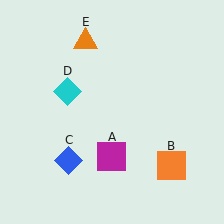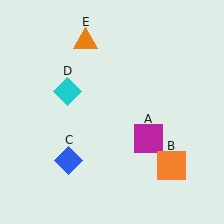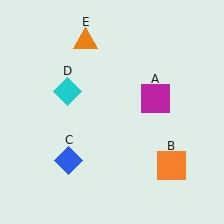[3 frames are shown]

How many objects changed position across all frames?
1 object changed position: magenta square (object A).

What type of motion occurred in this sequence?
The magenta square (object A) rotated counterclockwise around the center of the scene.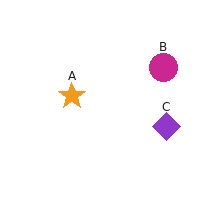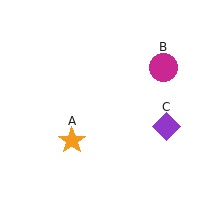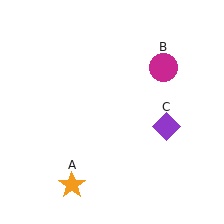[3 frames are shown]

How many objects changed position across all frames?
1 object changed position: orange star (object A).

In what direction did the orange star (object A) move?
The orange star (object A) moved down.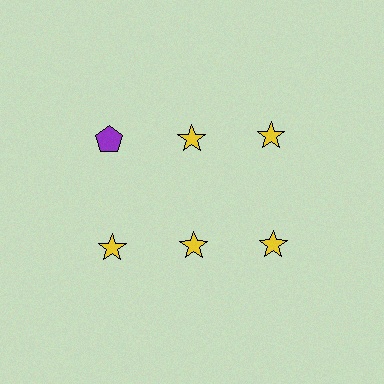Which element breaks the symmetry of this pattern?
The purple pentagon in the top row, leftmost column breaks the symmetry. All other shapes are yellow stars.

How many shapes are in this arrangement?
There are 6 shapes arranged in a grid pattern.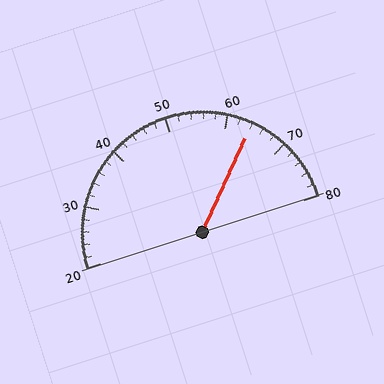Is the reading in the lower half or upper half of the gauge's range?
The reading is in the upper half of the range (20 to 80).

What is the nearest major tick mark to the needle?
The nearest major tick mark is 60.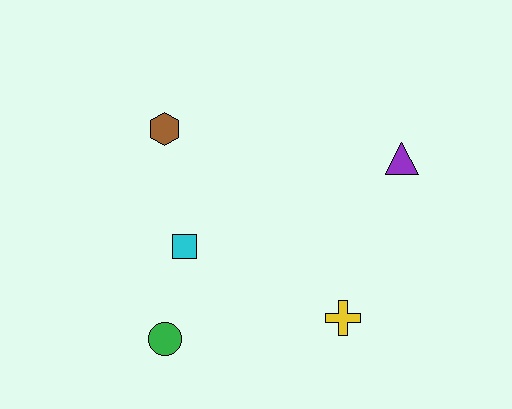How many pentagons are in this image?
There are no pentagons.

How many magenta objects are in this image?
There are no magenta objects.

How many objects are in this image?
There are 5 objects.